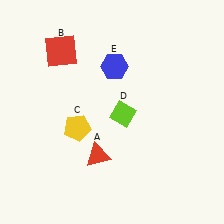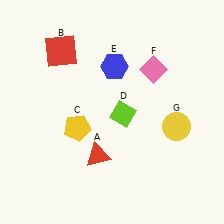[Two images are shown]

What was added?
A pink diamond (F), a yellow circle (G) were added in Image 2.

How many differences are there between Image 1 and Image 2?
There are 2 differences between the two images.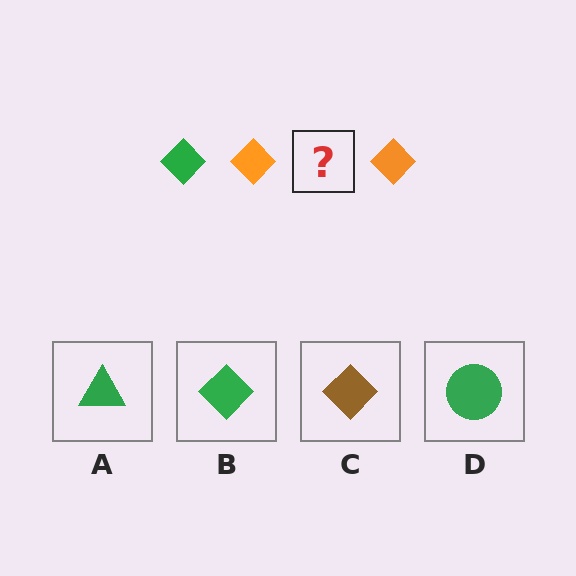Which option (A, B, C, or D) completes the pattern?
B.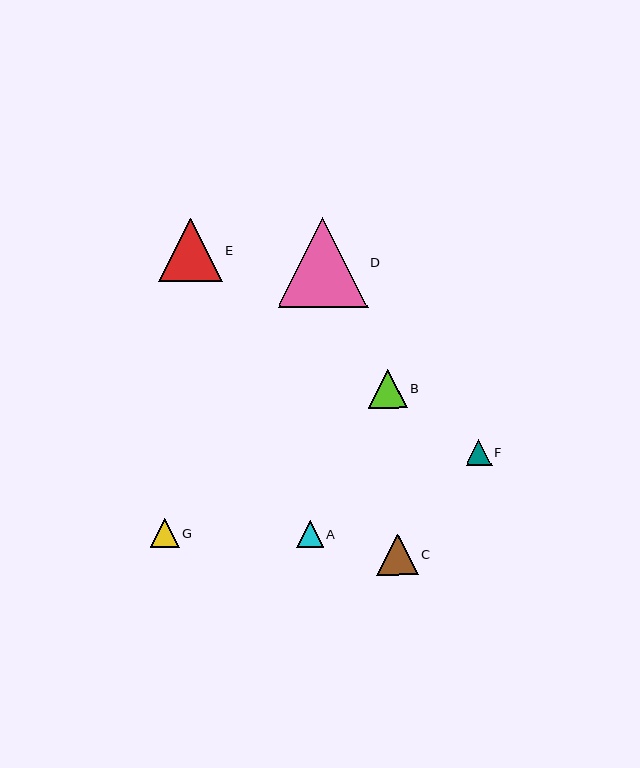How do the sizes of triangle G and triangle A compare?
Triangle G and triangle A are approximately the same size.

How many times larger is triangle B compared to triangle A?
Triangle B is approximately 1.4 times the size of triangle A.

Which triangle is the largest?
Triangle D is the largest with a size of approximately 89 pixels.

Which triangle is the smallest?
Triangle F is the smallest with a size of approximately 25 pixels.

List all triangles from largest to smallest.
From largest to smallest: D, E, C, B, G, A, F.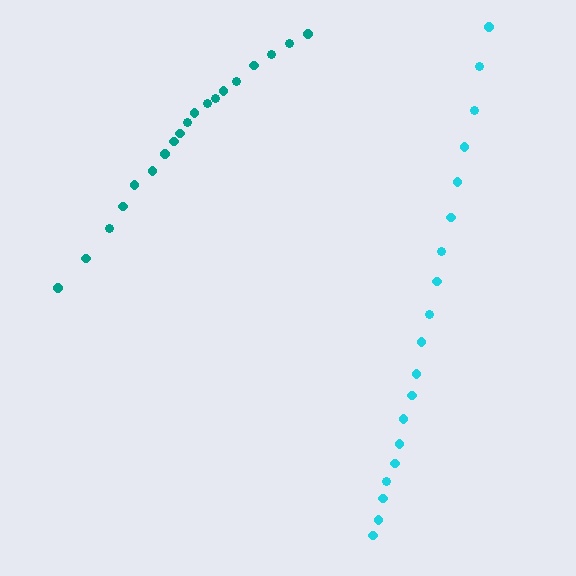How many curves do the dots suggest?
There are 2 distinct paths.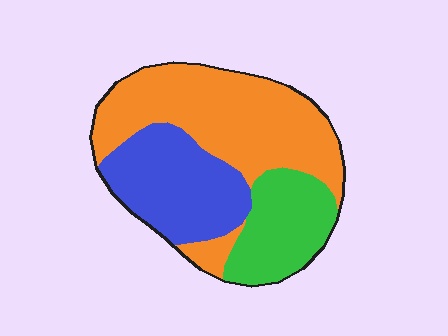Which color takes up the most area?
Orange, at roughly 50%.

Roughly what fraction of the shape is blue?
Blue covers 29% of the shape.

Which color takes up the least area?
Green, at roughly 20%.